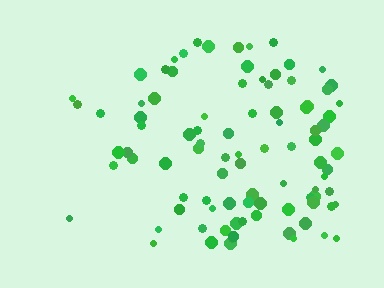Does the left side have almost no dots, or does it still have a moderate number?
Still a moderate number, just noticeably fewer than the right.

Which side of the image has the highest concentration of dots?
The right.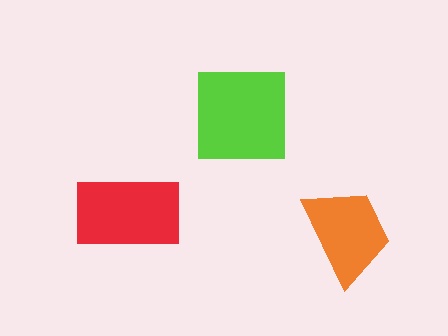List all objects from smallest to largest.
The orange trapezoid, the red rectangle, the lime square.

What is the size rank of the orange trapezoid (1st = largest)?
3rd.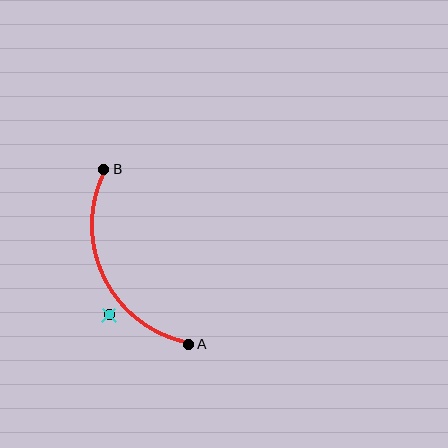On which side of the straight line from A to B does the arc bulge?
The arc bulges to the left of the straight line connecting A and B.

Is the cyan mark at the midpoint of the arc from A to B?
No — the cyan mark does not lie on the arc at all. It sits slightly outside the curve.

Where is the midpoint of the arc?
The arc midpoint is the point on the curve farthest from the straight line joining A and B. It sits to the left of that line.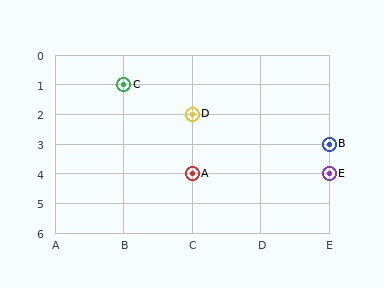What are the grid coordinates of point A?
Point A is at grid coordinates (C, 4).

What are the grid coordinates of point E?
Point E is at grid coordinates (E, 4).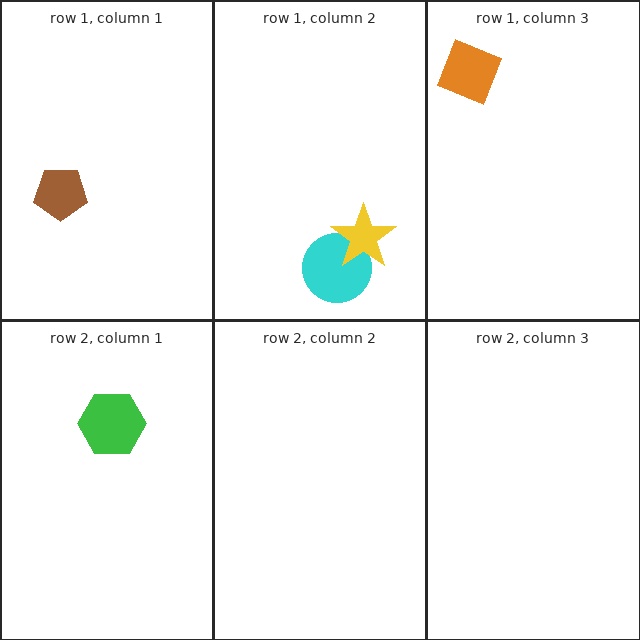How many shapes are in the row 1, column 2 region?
2.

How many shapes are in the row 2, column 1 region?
1.